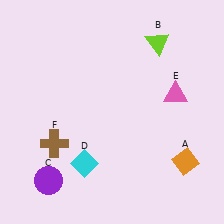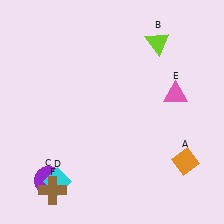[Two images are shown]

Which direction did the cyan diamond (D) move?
The cyan diamond (D) moved left.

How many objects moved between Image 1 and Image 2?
2 objects moved between the two images.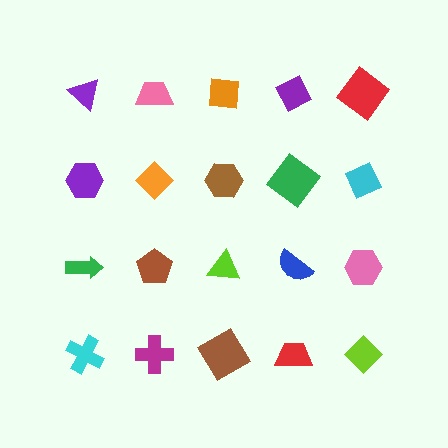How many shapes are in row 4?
5 shapes.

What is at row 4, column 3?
A brown diamond.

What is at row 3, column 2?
A brown pentagon.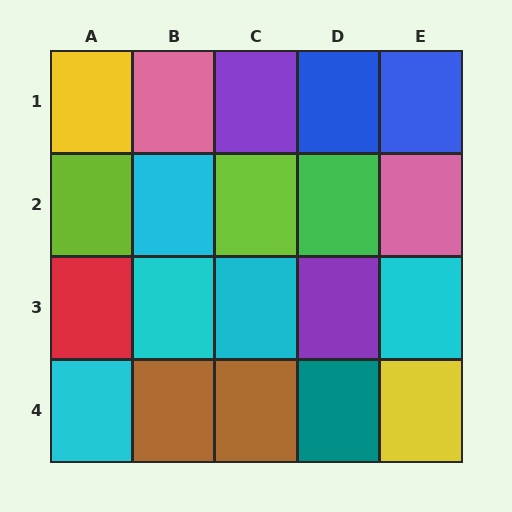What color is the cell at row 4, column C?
Brown.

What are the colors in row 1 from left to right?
Yellow, pink, purple, blue, blue.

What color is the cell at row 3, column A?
Red.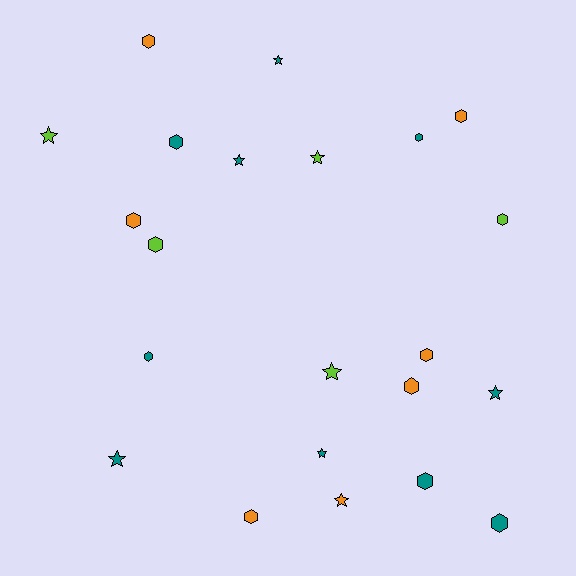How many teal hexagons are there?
There are 5 teal hexagons.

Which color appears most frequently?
Teal, with 10 objects.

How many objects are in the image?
There are 22 objects.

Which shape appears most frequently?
Hexagon, with 13 objects.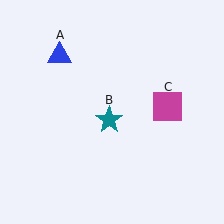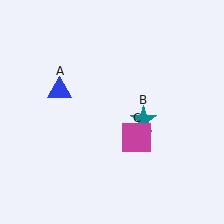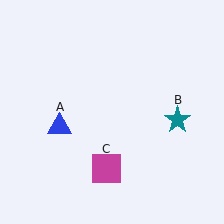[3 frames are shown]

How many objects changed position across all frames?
3 objects changed position: blue triangle (object A), teal star (object B), magenta square (object C).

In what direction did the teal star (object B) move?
The teal star (object B) moved right.